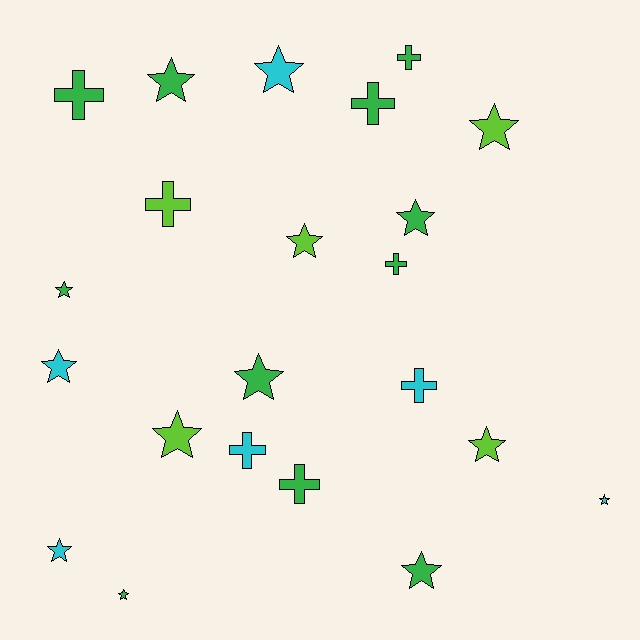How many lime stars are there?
There are 4 lime stars.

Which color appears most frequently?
Green, with 11 objects.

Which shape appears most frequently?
Star, with 14 objects.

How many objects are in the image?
There are 22 objects.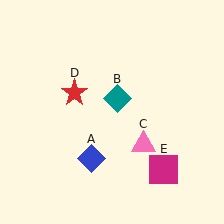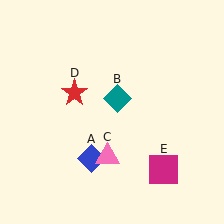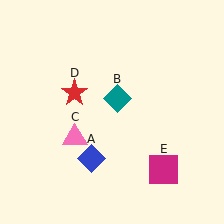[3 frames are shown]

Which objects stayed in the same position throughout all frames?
Blue diamond (object A) and teal diamond (object B) and red star (object D) and magenta square (object E) remained stationary.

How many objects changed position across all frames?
1 object changed position: pink triangle (object C).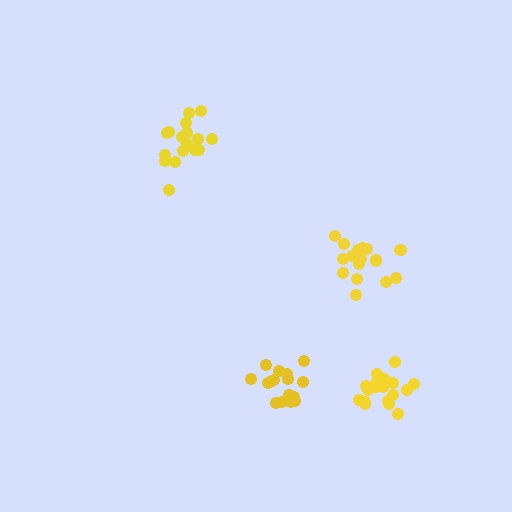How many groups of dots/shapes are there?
There are 4 groups.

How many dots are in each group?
Group 1: 21 dots, Group 2: 18 dots, Group 3: 17 dots, Group 4: 16 dots (72 total).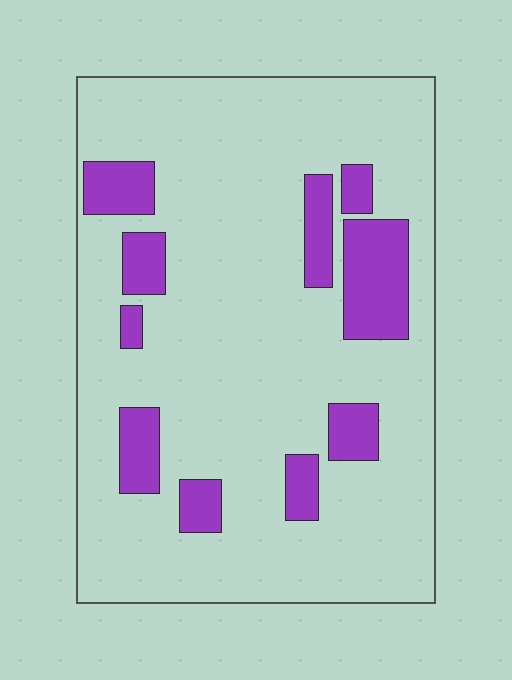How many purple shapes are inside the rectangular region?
10.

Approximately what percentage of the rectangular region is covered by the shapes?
Approximately 15%.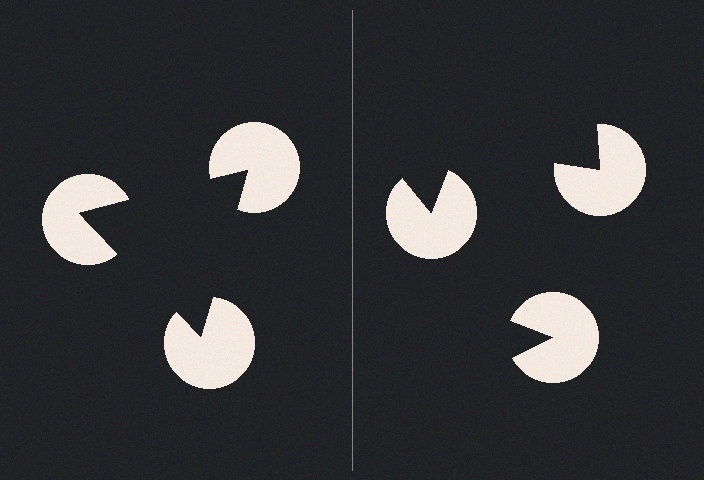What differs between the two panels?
The pac-man discs are positioned identically on both sides; only the wedge orientations differ. On the left they align to a triangle; on the right they are misaligned.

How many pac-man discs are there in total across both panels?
6 — 3 on each side.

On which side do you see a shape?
An illusory triangle appears on the left side. On the right side the wedge cuts are rotated, so no coherent shape forms.